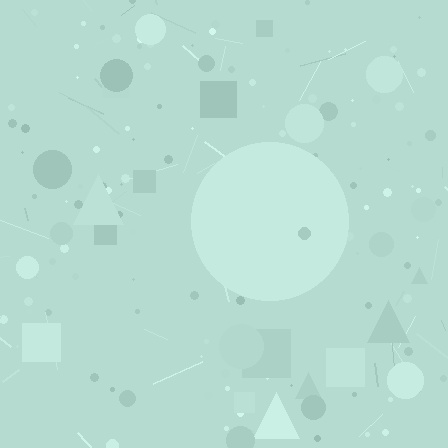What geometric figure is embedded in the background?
A circle is embedded in the background.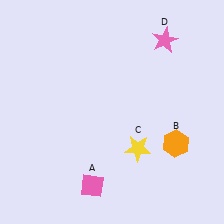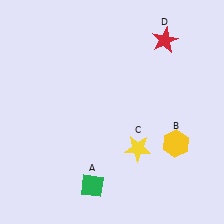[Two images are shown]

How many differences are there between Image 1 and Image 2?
There are 3 differences between the two images.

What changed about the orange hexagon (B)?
In Image 1, B is orange. In Image 2, it changed to yellow.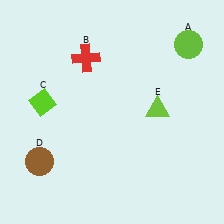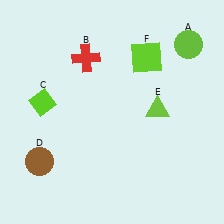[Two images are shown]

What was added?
A lime square (F) was added in Image 2.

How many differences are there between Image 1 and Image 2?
There is 1 difference between the two images.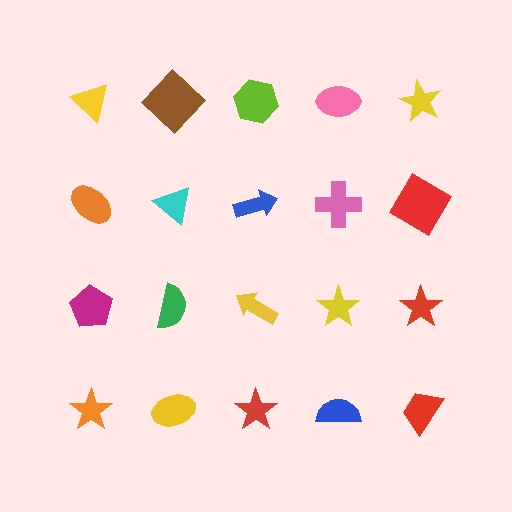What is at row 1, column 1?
A yellow triangle.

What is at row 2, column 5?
A red diamond.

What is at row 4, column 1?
An orange star.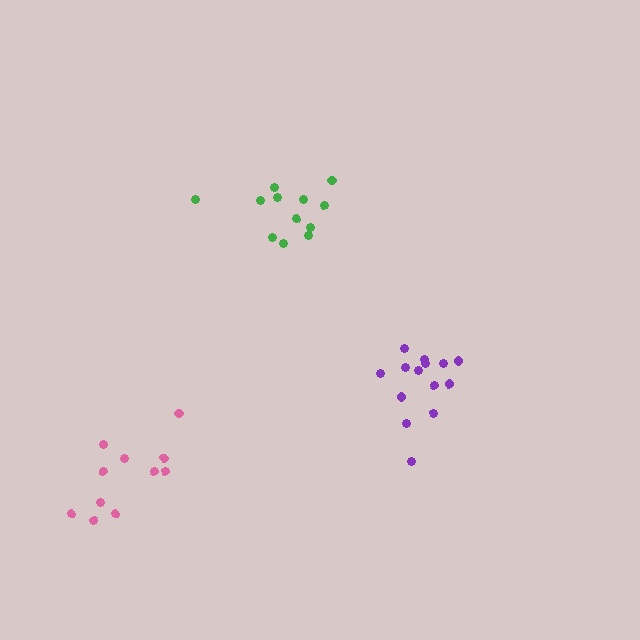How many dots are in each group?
Group 1: 12 dots, Group 2: 14 dots, Group 3: 11 dots (37 total).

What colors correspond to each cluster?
The clusters are colored: green, purple, pink.